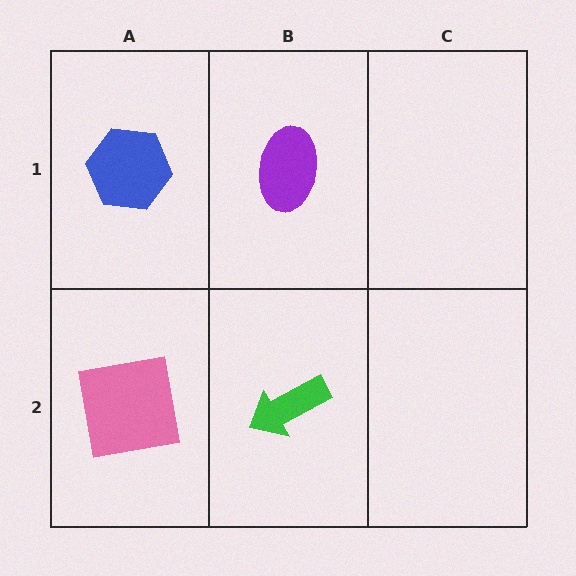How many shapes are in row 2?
2 shapes.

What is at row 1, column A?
A blue hexagon.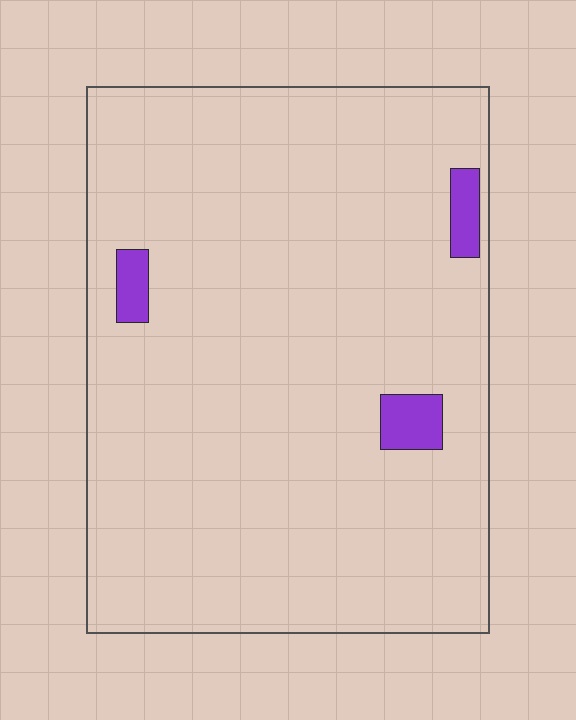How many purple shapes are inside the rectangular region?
3.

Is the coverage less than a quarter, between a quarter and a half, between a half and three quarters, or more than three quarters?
Less than a quarter.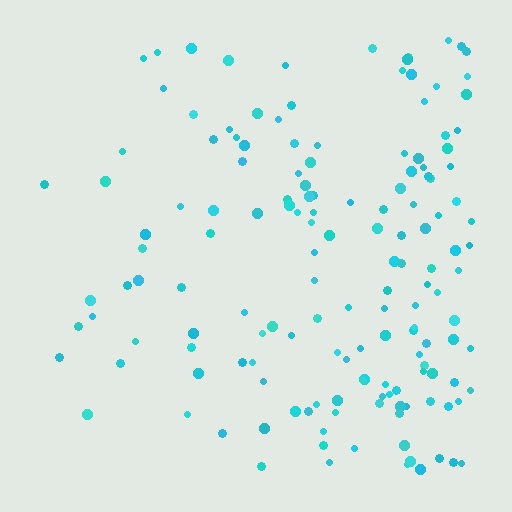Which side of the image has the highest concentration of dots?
The right.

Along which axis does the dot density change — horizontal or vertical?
Horizontal.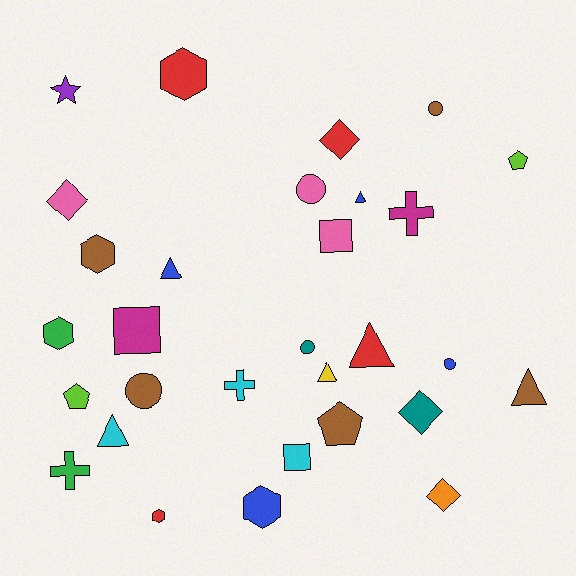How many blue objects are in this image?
There are 4 blue objects.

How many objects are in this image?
There are 30 objects.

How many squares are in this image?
There are 3 squares.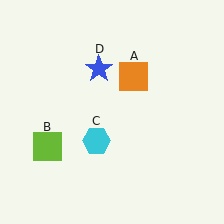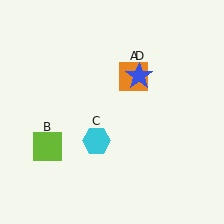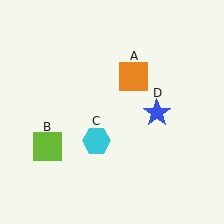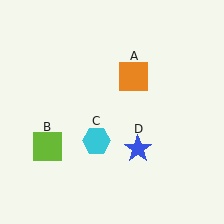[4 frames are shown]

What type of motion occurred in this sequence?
The blue star (object D) rotated clockwise around the center of the scene.